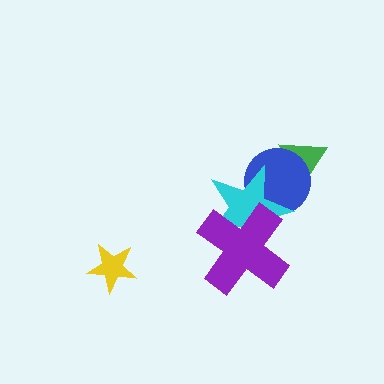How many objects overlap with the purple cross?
1 object overlaps with the purple cross.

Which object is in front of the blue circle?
The cyan star is in front of the blue circle.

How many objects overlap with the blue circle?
2 objects overlap with the blue circle.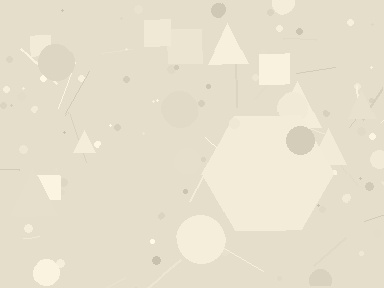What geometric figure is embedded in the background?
A hexagon is embedded in the background.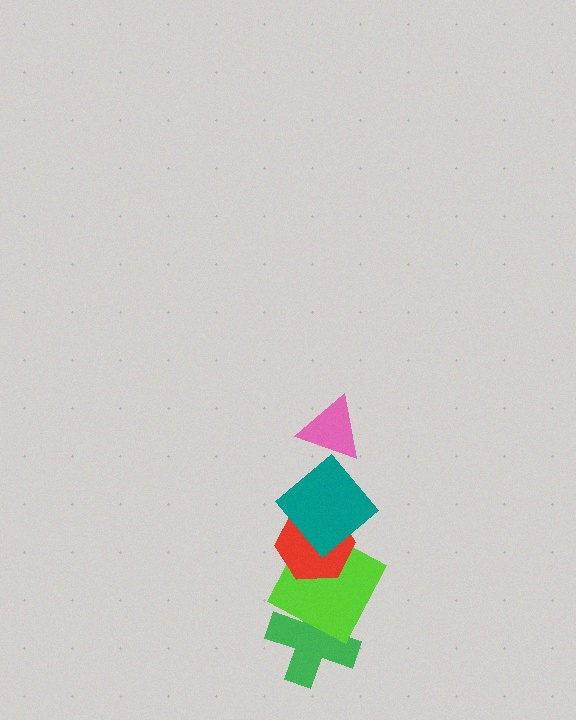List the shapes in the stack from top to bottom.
From top to bottom: the pink triangle, the teal diamond, the red hexagon, the lime square, the green cross.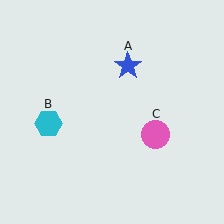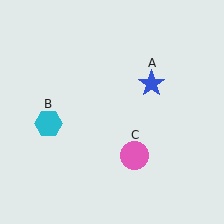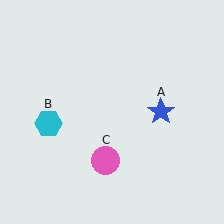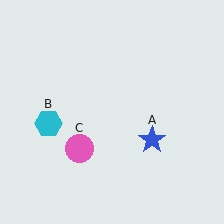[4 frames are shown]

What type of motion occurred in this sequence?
The blue star (object A), pink circle (object C) rotated clockwise around the center of the scene.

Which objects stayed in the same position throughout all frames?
Cyan hexagon (object B) remained stationary.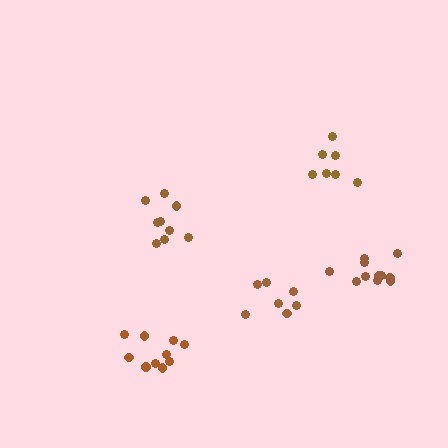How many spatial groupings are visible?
There are 5 spatial groupings.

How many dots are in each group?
Group 1: 7 dots, Group 2: 7 dots, Group 3: 9 dots, Group 4: 11 dots, Group 5: 10 dots (44 total).